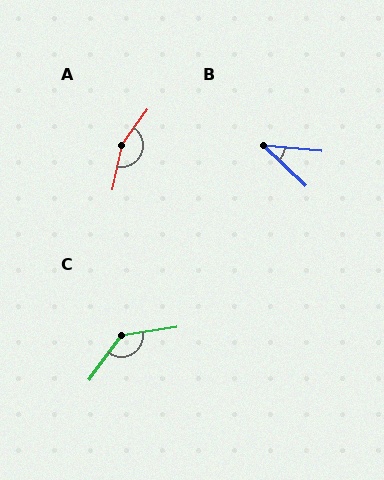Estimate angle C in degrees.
Approximately 135 degrees.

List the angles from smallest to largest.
B (38°), C (135°), A (155°).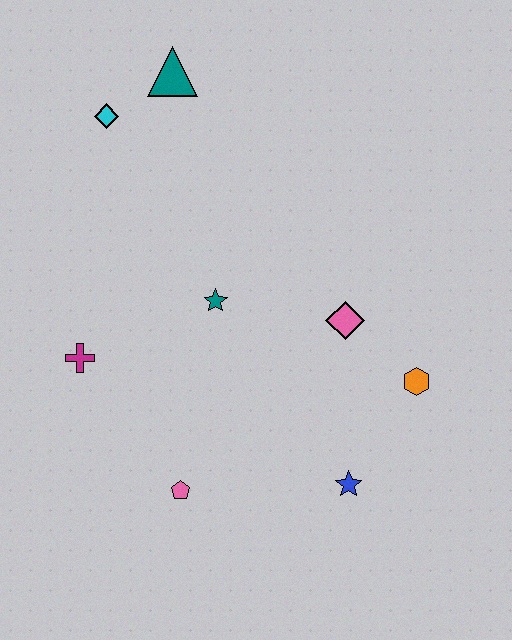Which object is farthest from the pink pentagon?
The teal triangle is farthest from the pink pentagon.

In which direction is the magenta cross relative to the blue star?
The magenta cross is to the left of the blue star.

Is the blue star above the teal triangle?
No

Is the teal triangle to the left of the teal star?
Yes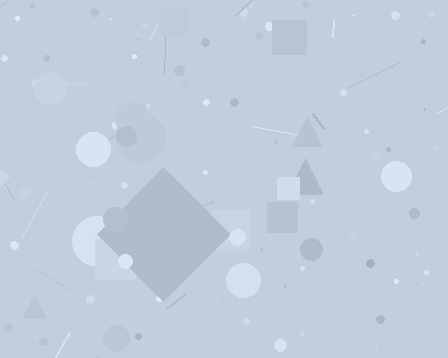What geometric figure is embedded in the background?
A diamond is embedded in the background.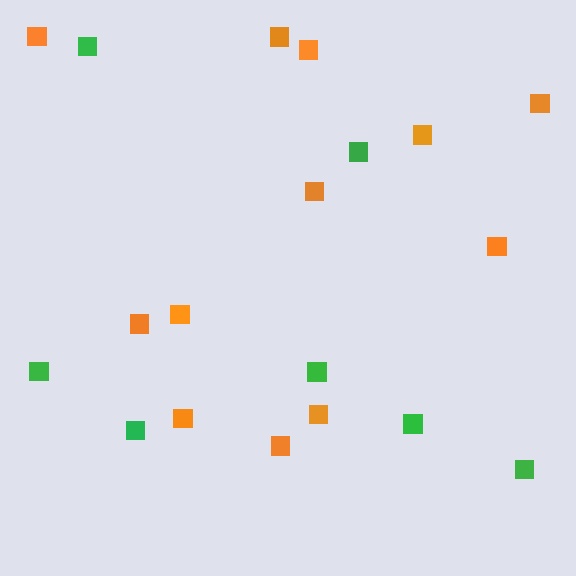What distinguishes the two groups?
There are 2 groups: one group of orange squares (12) and one group of green squares (7).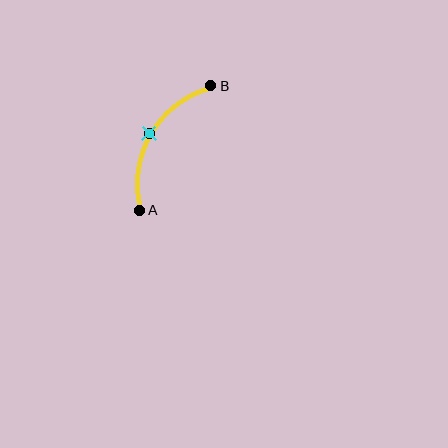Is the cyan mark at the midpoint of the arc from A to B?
Yes. The cyan mark lies on the arc at equal arc-length from both A and B — it is the arc midpoint.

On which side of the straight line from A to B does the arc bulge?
The arc bulges to the left of the straight line connecting A and B.